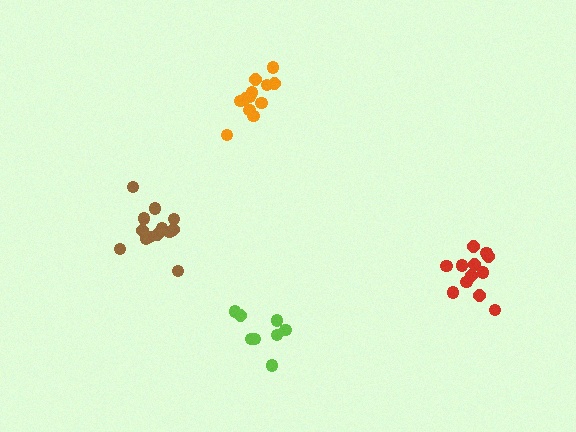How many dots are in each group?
Group 1: 8 dots, Group 2: 12 dots, Group 3: 13 dots, Group 4: 12 dots (45 total).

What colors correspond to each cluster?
The clusters are colored: lime, orange, brown, red.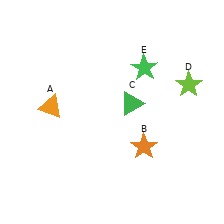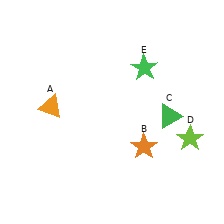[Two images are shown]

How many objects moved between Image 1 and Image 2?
2 objects moved between the two images.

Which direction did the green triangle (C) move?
The green triangle (C) moved right.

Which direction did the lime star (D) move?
The lime star (D) moved down.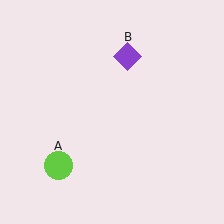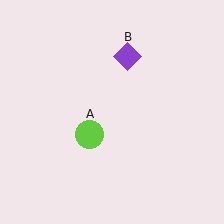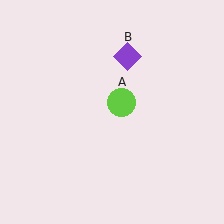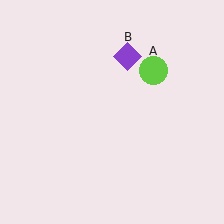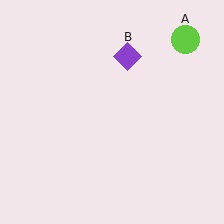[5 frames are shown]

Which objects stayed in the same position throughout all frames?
Purple diamond (object B) remained stationary.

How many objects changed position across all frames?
1 object changed position: lime circle (object A).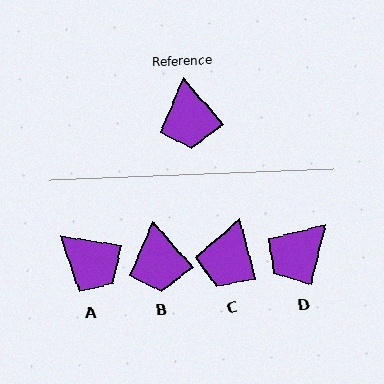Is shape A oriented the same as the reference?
No, it is off by about 40 degrees.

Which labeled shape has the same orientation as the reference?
B.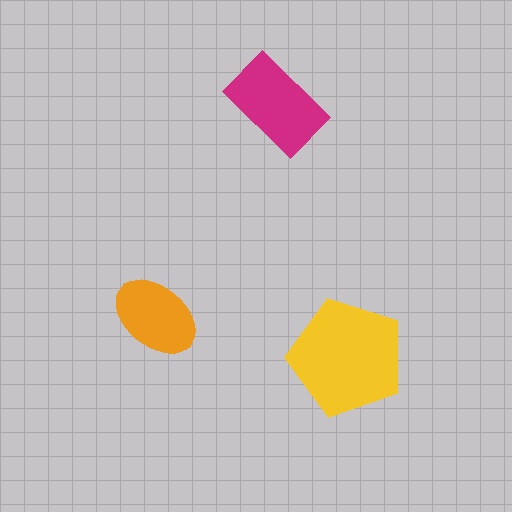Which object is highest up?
The magenta rectangle is topmost.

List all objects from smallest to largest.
The orange ellipse, the magenta rectangle, the yellow pentagon.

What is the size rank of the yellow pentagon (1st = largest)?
1st.